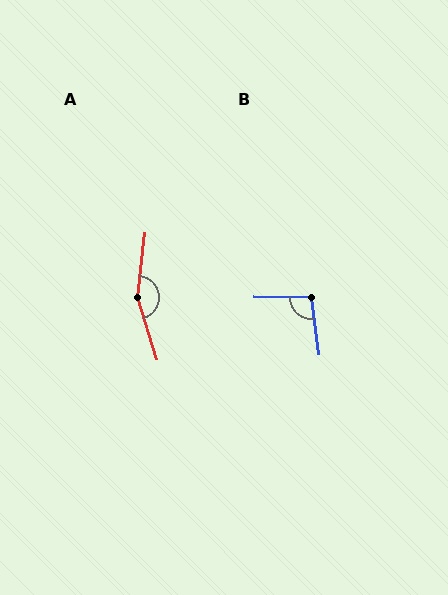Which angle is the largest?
A, at approximately 156 degrees.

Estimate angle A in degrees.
Approximately 156 degrees.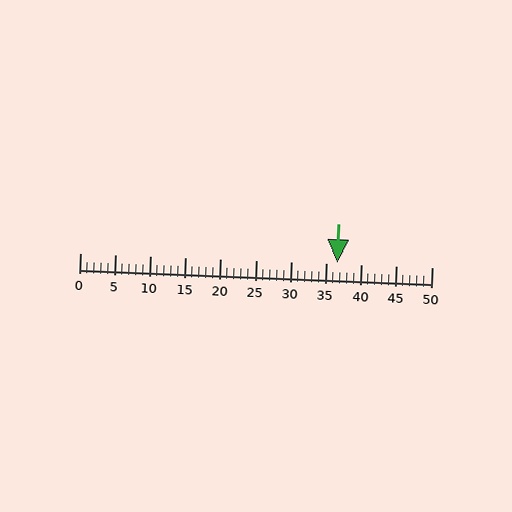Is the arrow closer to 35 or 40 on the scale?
The arrow is closer to 35.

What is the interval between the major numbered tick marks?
The major tick marks are spaced 5 units apart.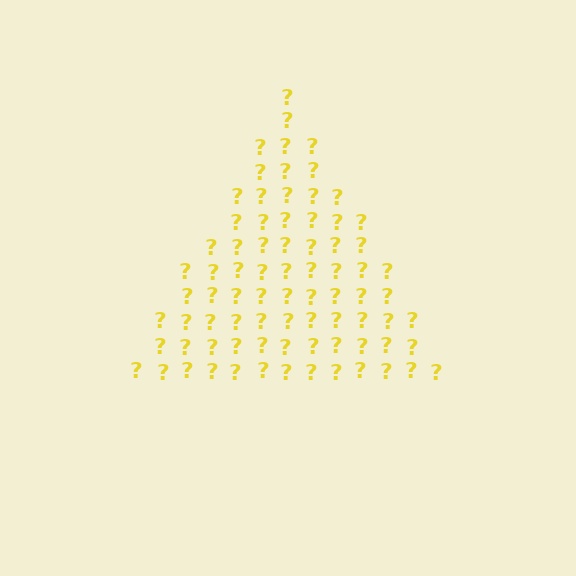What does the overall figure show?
The overall figure shows a triangle.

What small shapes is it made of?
It is made of small question marks.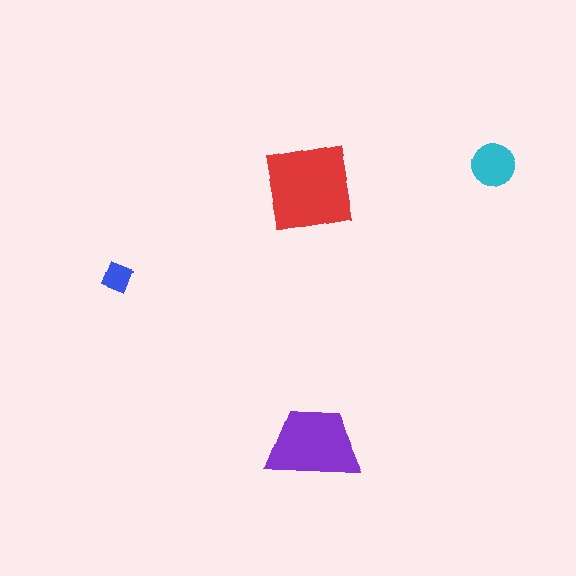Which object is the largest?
The red square.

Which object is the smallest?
The blue diamond.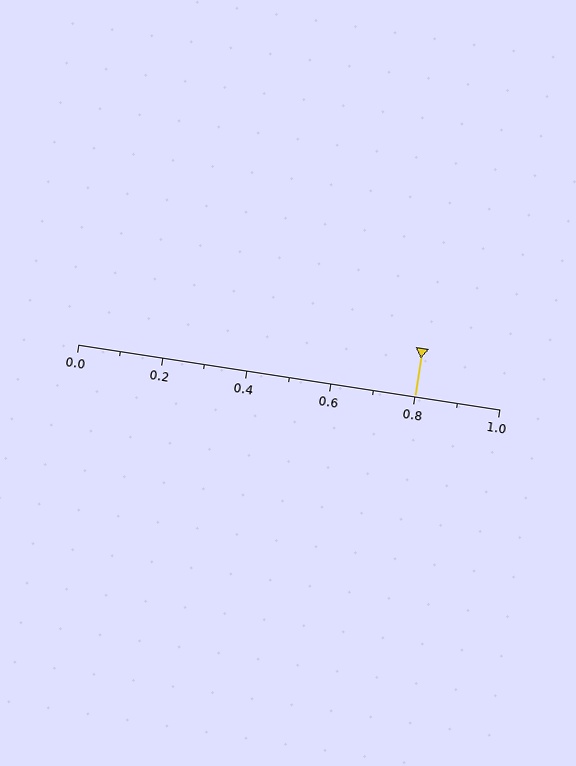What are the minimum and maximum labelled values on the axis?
The axis runs from 0.0 to 1.0.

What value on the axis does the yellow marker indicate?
The marker indicates approximately 0.8.